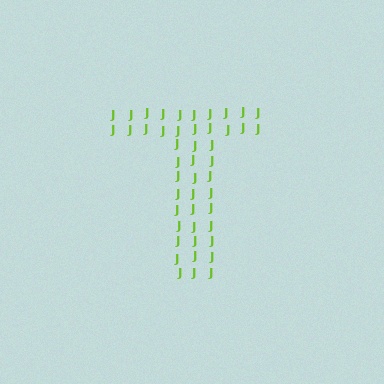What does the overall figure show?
The overall figure shows the letter T.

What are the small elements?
The small elements are letter J's.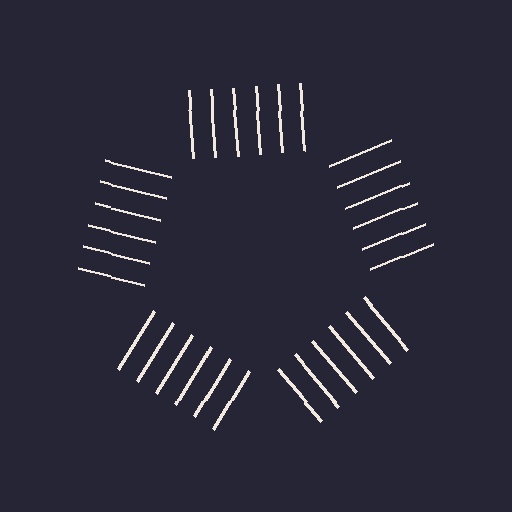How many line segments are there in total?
30 — 6 along each of the 5 edges.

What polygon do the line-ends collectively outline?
An illusory pentagon — the line segments terminate on its edges but no continuous stroke is drawn.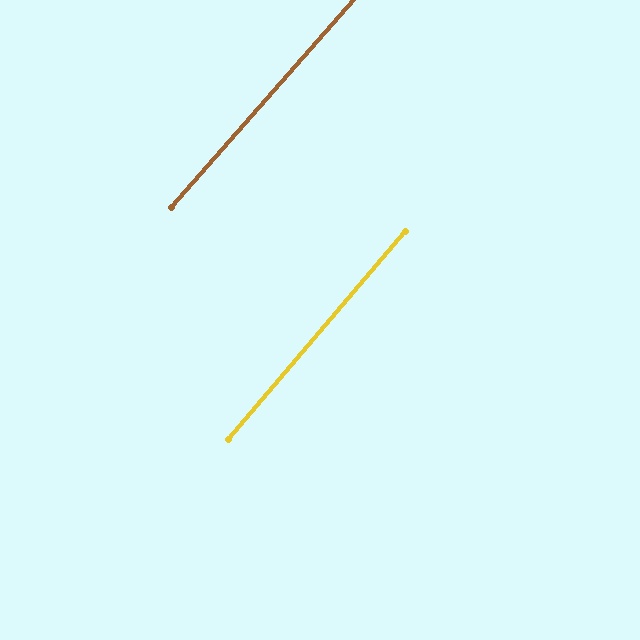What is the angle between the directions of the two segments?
Approximately 1 degree.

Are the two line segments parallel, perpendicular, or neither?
Parallel — their directions differ by only 0.7°.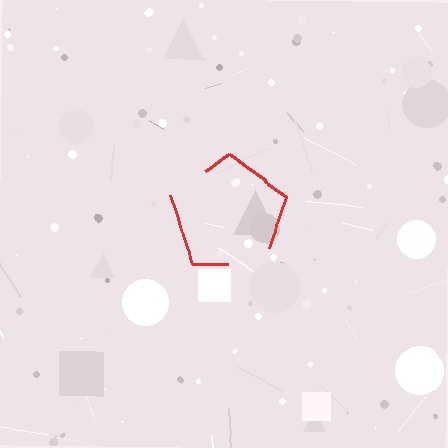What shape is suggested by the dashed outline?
The dashed outline suggests a pentagon.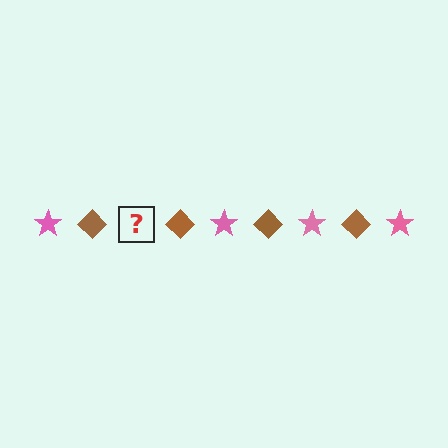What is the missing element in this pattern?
The missing element is a pink star.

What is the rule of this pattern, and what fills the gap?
The rule is that the pattern alternates between pink star and brown diamond. The gap should be filled with a pink star.